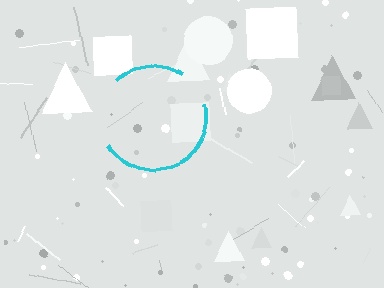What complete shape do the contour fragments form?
The contour fragments form a circle.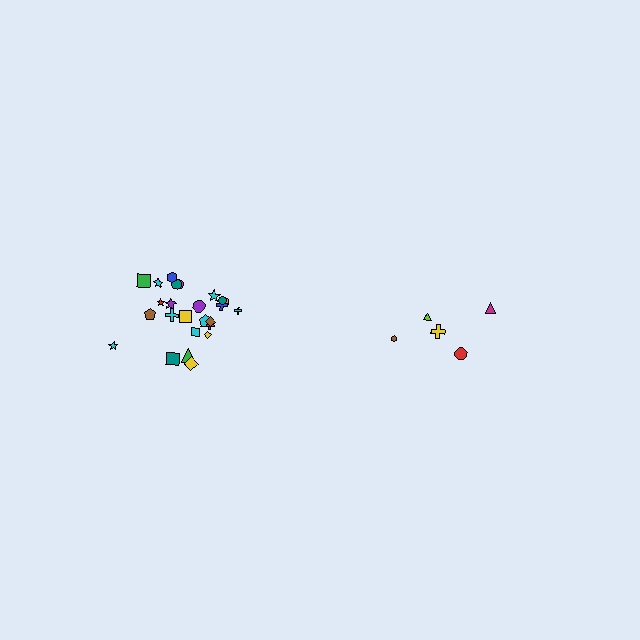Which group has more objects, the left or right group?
The left group.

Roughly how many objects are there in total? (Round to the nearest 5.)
Roughly 30 objects in total.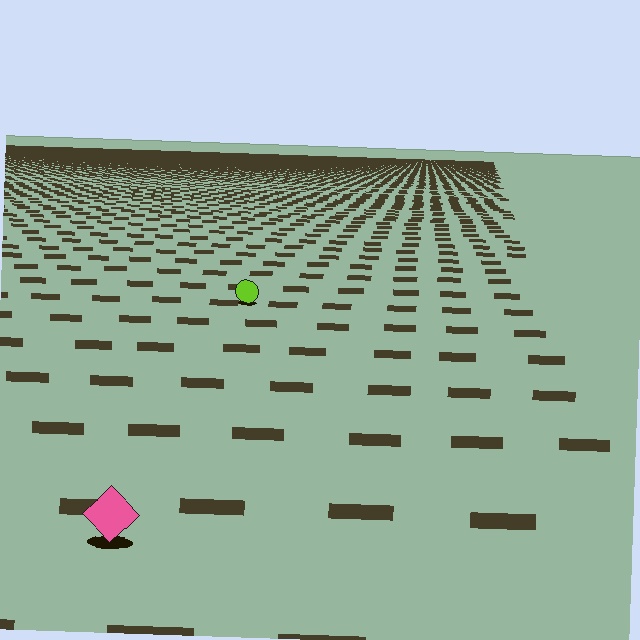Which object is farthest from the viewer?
The lime circle is farthest from the viewer. It appears smaller and the ground texture around it is denser.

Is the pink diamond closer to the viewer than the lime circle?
Yes. The pink diamond is closer — you can tell from the texture gradient: the ground texture is coarser near it.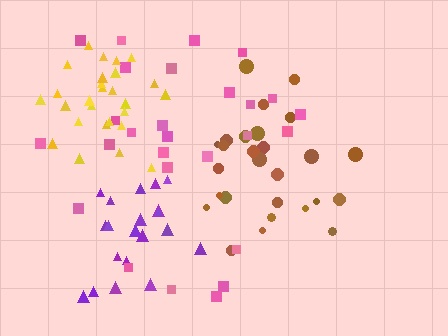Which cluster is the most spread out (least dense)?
Pink.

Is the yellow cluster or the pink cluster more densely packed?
Yellow.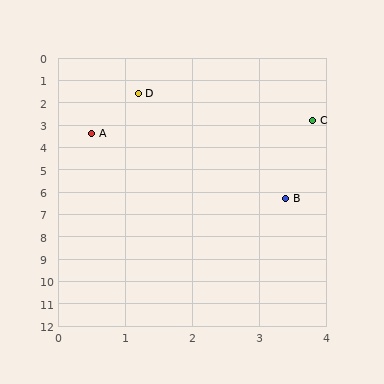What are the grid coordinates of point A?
Point A is at approximately (0.5, 3.4).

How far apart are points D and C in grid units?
Points D and C are about 2.9 grid units apart.